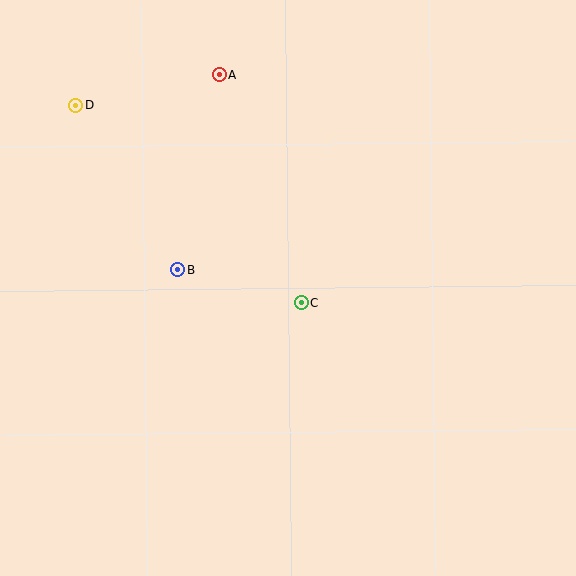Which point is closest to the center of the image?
Point C at (302, 303) is closest to the center.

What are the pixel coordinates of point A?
Point A is at (219, 75).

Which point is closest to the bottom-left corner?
Point B is closest to the bottom-left corner.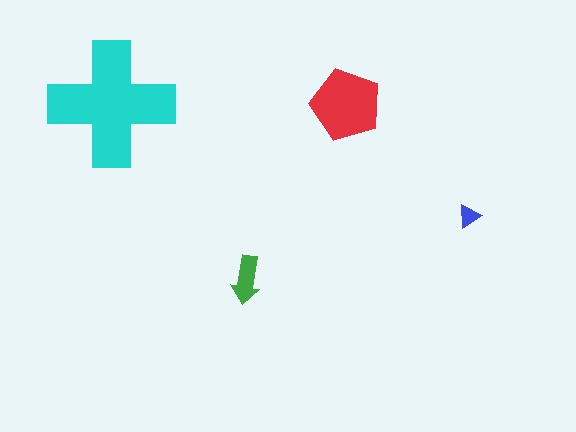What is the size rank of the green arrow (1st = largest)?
3rd.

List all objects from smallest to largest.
The blue triangle, the green arrow, the red pentagon, the cyan cross.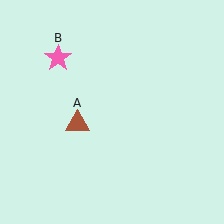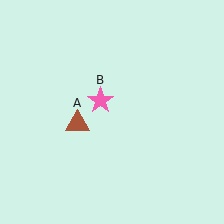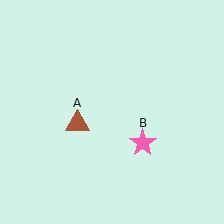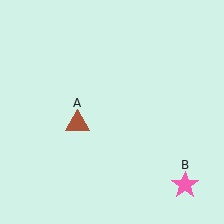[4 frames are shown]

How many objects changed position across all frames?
1 object changed position: pink star (object B).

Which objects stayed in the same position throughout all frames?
Brown triangle (object A) remained stationary.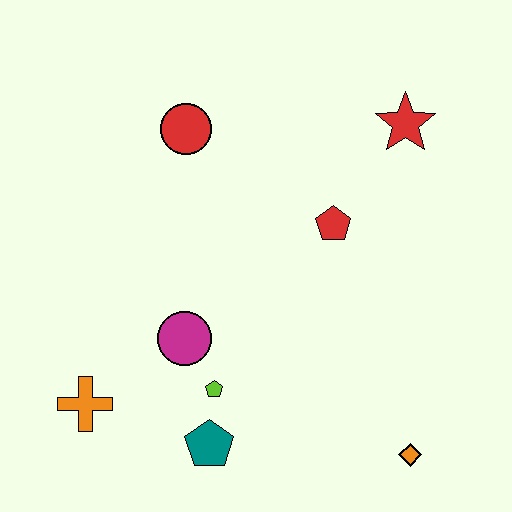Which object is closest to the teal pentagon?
The lime pentagon is closest to the teal pentagon.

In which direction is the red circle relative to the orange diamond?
The red circle is above the orange diamond.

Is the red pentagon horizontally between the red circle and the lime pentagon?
No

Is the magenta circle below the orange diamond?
No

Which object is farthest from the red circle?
The orange diamond is farthest from the red circle.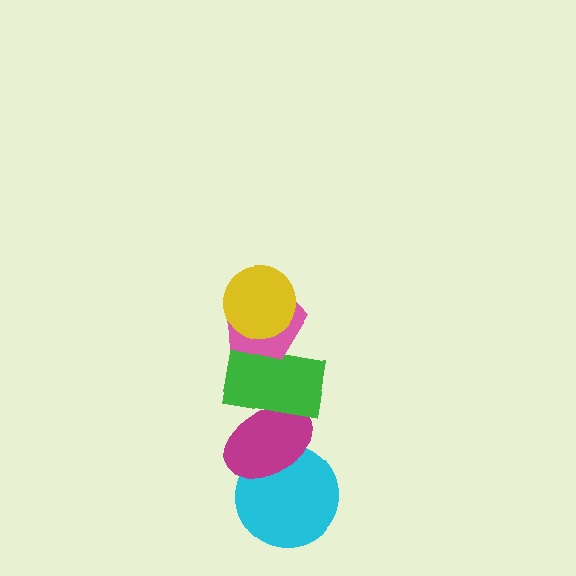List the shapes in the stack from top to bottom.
From top to bottom: the yellow circle, the pink pentagon, the green rectangle, the magenta ellipse, the cyan circle.